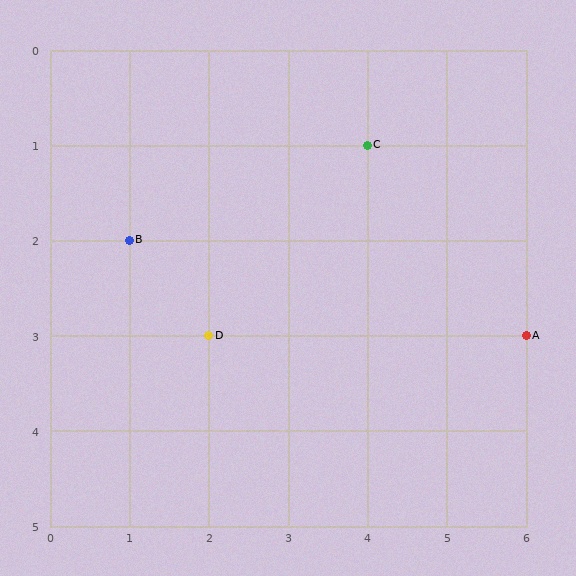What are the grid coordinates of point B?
Point B is at grid coordinates (1, 2).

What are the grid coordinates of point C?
Point C is at grid coordinates (4, 1).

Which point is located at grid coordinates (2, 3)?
Point D is at (2, 3).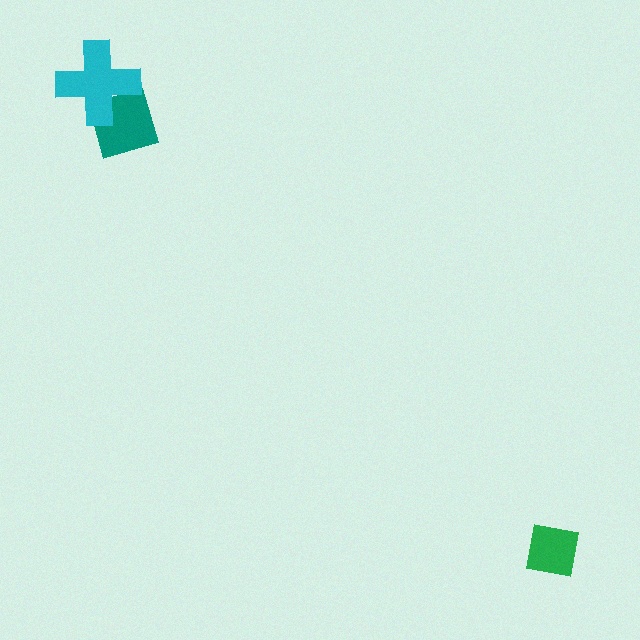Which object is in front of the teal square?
The cyan cross is in front of the teal square.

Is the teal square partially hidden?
Yes, it is partially covered by another shape.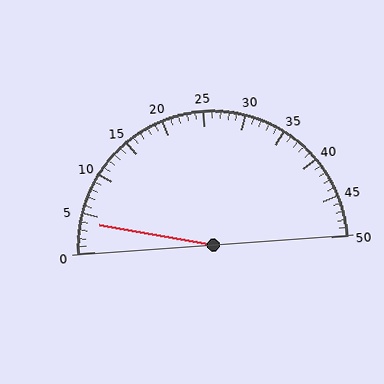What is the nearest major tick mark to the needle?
The nearest major tick mark is 5.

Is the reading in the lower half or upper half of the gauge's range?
The reading is in the lower half of the range (0 to 50).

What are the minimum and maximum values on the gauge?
The gauge ranges from 0 to 50.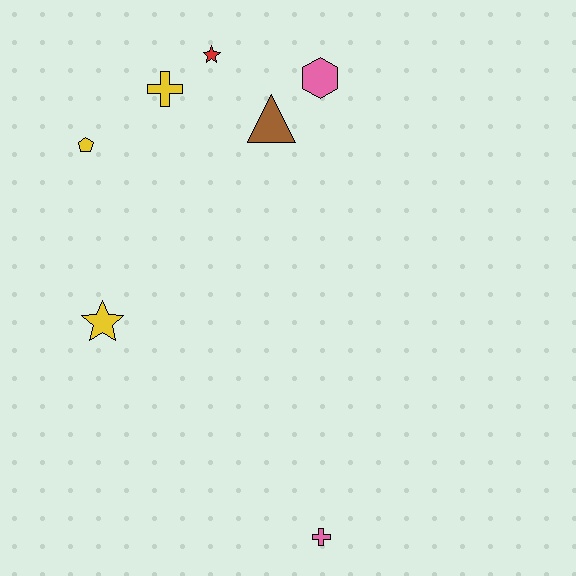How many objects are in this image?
There are 7 objects.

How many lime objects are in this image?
There are no lime objects.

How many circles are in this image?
There are no circles.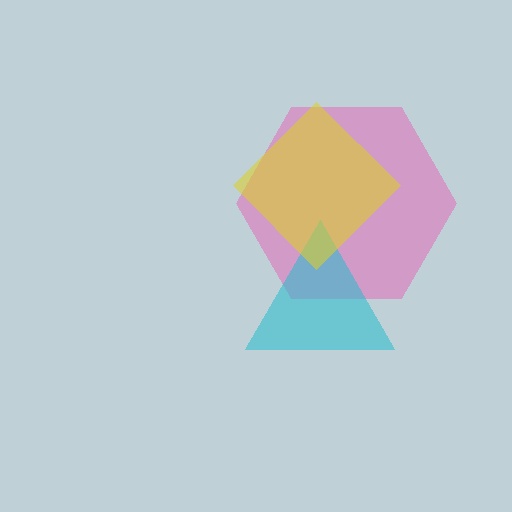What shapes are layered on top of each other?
The layered shapes are: a pink hexagon, a cyan triangle, a yellow diamond.